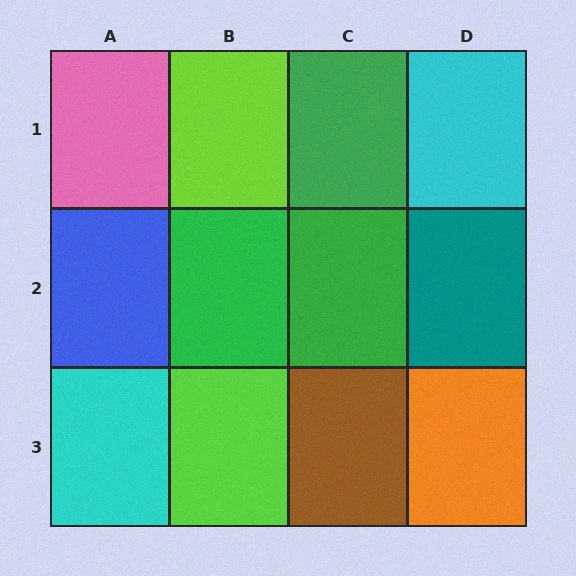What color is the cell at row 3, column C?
Brown.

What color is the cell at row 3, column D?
Orange.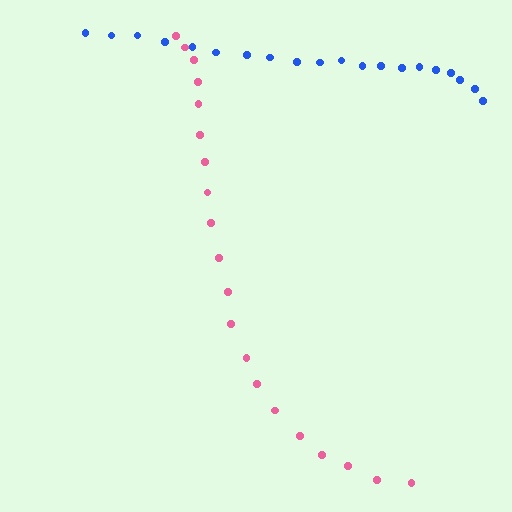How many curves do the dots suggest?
There are 2 distinct paths.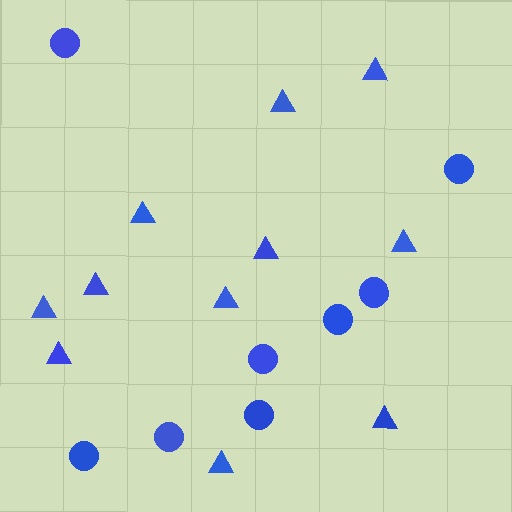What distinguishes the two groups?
There are 2 groups: one group of triangles (11) and one group of circles (8).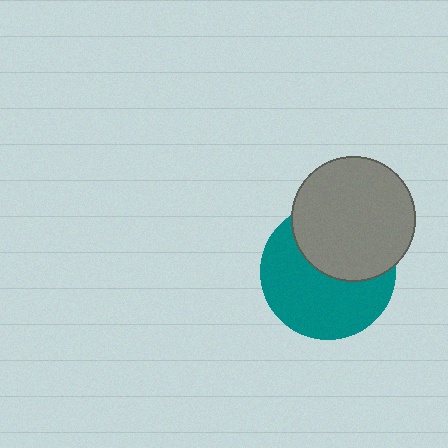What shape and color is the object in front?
The object in front is a gray circle.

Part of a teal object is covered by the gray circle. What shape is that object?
It is a circle.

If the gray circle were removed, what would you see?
You would see the complete teal circle.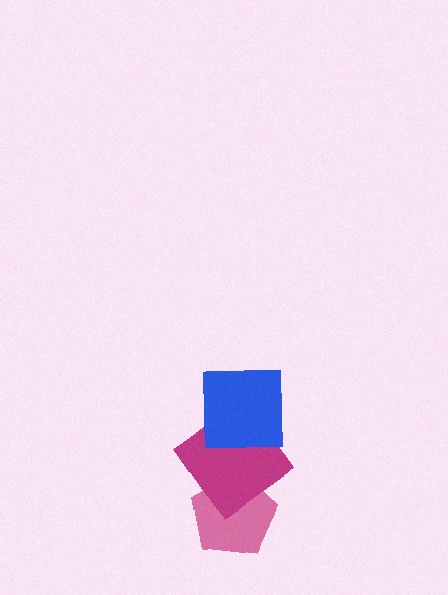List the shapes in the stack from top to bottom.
From top to bottom: the blue square, the magenta diamond, the pink pentagon.